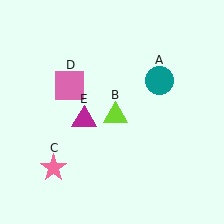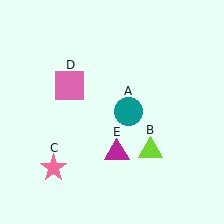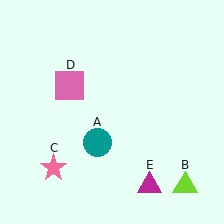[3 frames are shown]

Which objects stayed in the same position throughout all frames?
Pink star (object C) and pink square (object D) remained stationary.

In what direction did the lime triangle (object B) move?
The lime triangle (object B) moved down and to the right.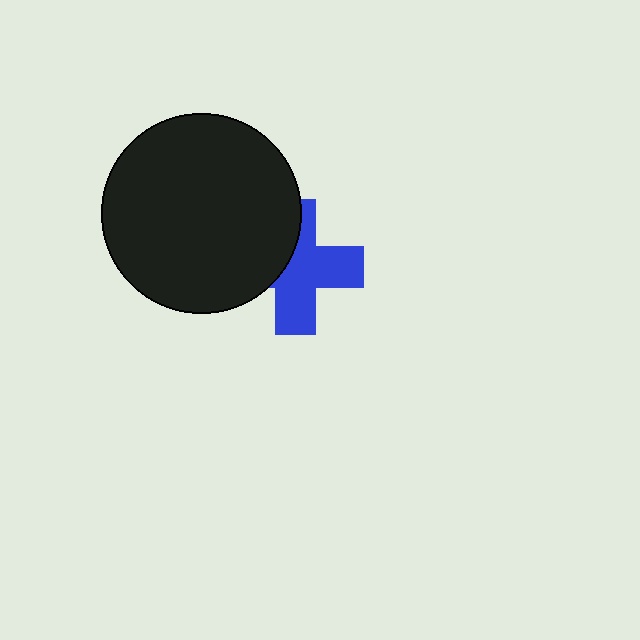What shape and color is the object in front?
The object in front is a black circle.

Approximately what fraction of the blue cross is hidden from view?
Roughly 38% of the blue cross is hidden behind the black circle.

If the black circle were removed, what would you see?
You would see the complete blue cross.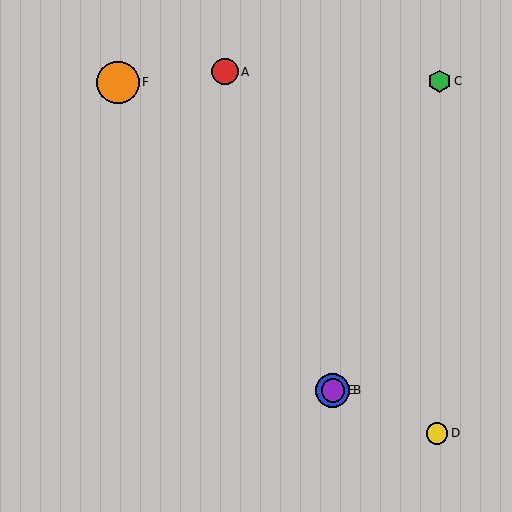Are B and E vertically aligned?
Yes, both are at x≈333.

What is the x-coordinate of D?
Object D is at x≈437.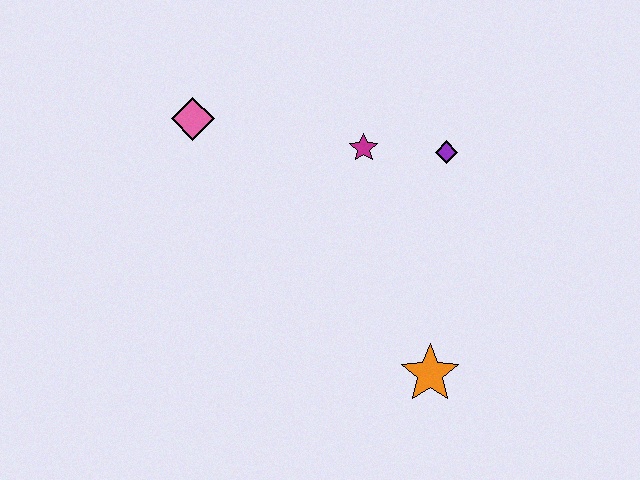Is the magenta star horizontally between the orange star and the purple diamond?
No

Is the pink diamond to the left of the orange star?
Yes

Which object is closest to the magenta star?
The purple diamond is closest to the magenta star.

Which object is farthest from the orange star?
The pink diamond is farthest from the orange star.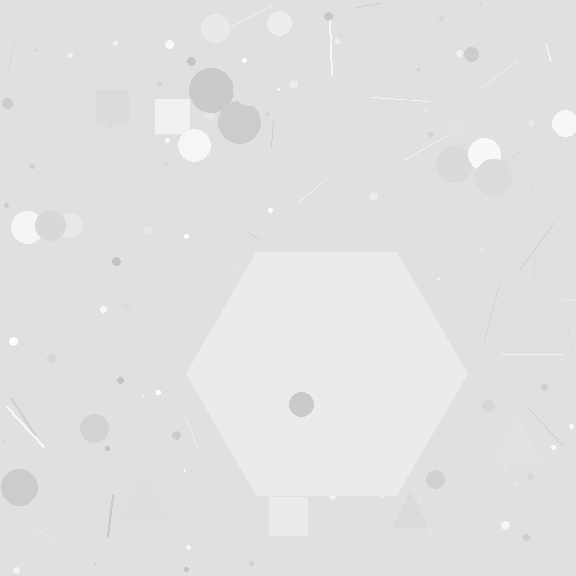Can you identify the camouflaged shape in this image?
The camouflaged shape is a hexagon.